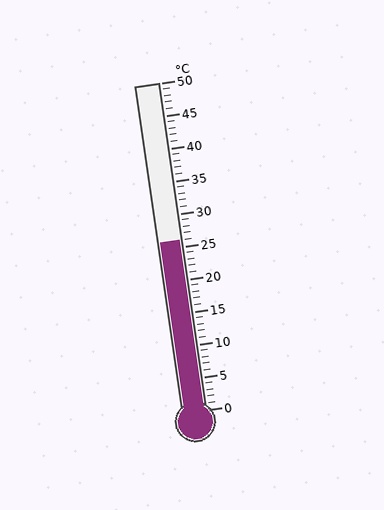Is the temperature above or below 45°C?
The temperature is below 45°C.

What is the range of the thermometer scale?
The thermometer scale ranges from 0°C to 50°C.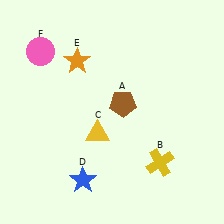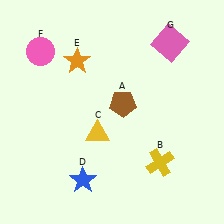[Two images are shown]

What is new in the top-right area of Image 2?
A pink square (G) was added in the top-right area of Image 2.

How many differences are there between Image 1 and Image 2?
There is 1 difference between the two images.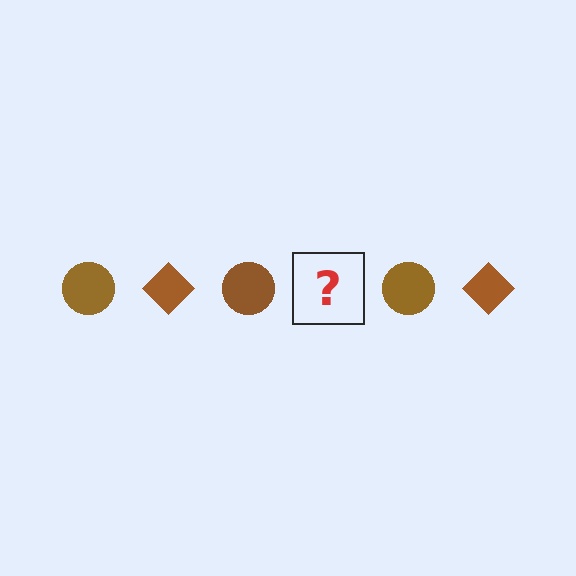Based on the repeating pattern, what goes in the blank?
The blank should be a brown diamond.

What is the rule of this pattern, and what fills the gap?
The rule is that the pattern cycles through circle, diamond shapes in brown. The gap should be filled with a brown diamond.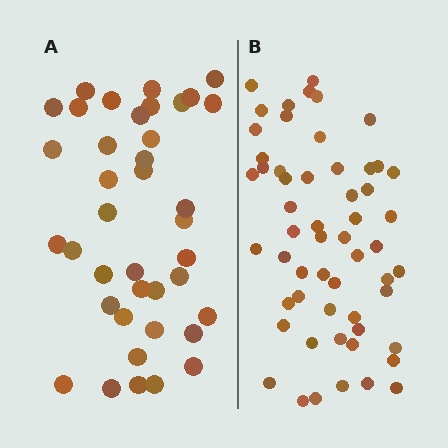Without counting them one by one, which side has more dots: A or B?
Region B (the right region) has more dots.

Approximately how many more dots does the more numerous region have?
Region B has approximately 15 more dots than region A.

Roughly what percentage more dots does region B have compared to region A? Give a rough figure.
About 45% more.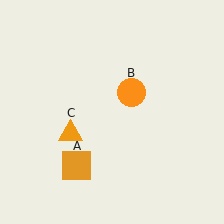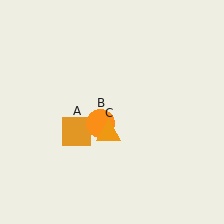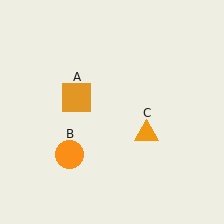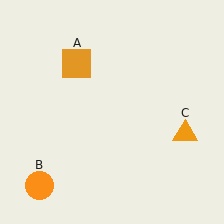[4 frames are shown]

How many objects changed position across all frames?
3 objects changed position: orange square (object A), orange circle (object B), orange triangle (object C).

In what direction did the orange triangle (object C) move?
The orange triangle (object C) moved right.